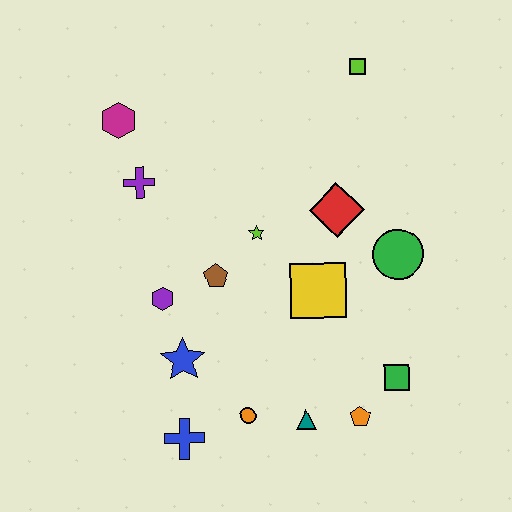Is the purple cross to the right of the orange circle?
No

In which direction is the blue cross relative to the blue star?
The blue cross is below the blue star.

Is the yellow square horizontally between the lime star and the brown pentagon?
No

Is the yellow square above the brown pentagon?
No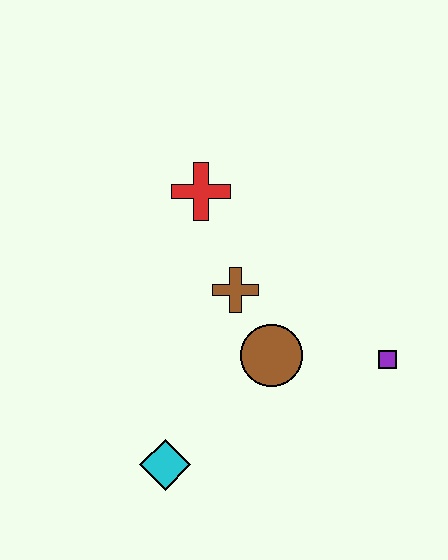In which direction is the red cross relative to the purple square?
The red cross is to the left of the purple square.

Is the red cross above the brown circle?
Yes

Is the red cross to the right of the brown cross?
No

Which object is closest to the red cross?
The brown cross is closest to the red cross.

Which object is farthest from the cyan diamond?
The red cross is farthest from the cyan diamond.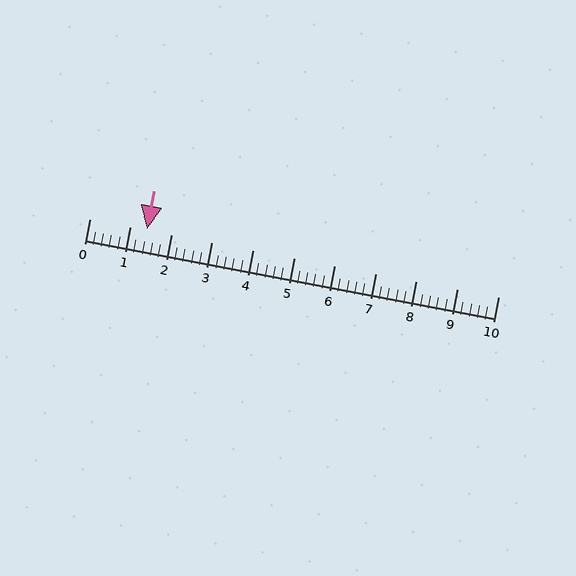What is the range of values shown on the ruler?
The ruler shows values from 0 to 10.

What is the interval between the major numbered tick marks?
The major tick marks are spaced 1 units apart.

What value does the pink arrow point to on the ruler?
The pink arrow points to approximately 1.4.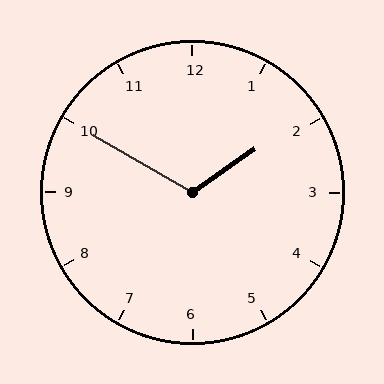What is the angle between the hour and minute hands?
Approximately 115 degrees.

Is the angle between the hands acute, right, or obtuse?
It is obtuse.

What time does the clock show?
1:50.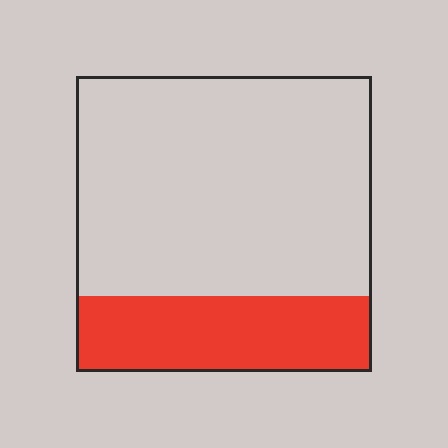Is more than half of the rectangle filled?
No.